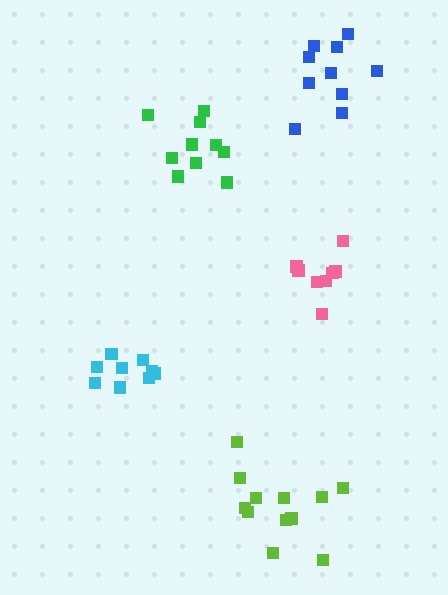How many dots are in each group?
Group 1: 11 dots, Group 2: 9 dots, Group 3: 8 dots, Group 4: 10 dots, Group 5: 12 dots (50 total).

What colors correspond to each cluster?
The clusters are colored: green, cyan, pink, blue, lime.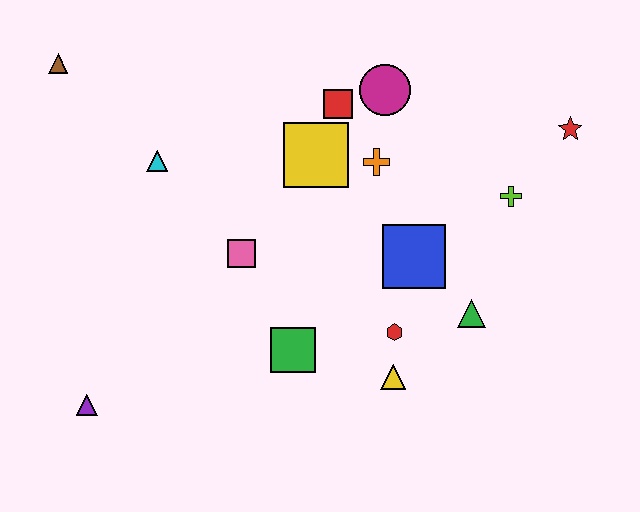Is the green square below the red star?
Yes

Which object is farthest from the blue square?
The brown triangle is farthest from the blue square.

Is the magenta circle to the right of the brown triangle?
Yes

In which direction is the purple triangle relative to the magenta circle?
The purple triangle is below the magenta circle.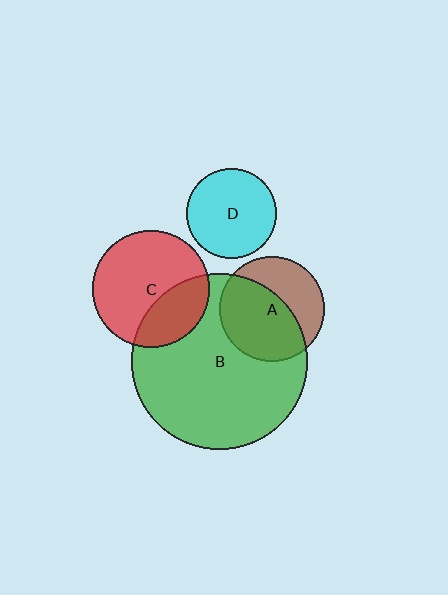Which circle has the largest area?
Circle B (green).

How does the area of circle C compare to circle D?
Approximately 1.7 times.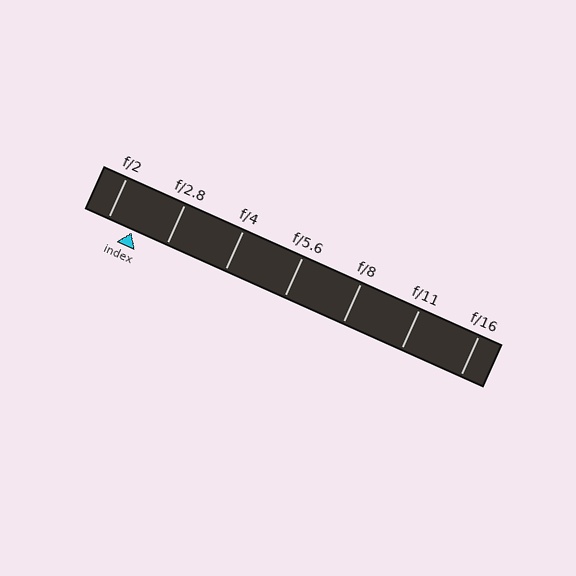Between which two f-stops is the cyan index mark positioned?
The index mark is between f/2 and f/2.8.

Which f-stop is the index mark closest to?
The index mark is closest to f/2.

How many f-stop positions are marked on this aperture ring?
There are 7 f-stop positions marked.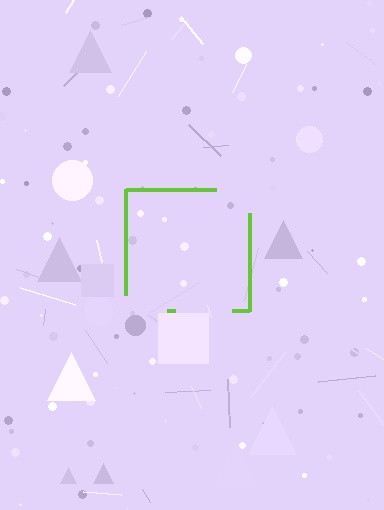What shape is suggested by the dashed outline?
The dashed outline suggests a square.